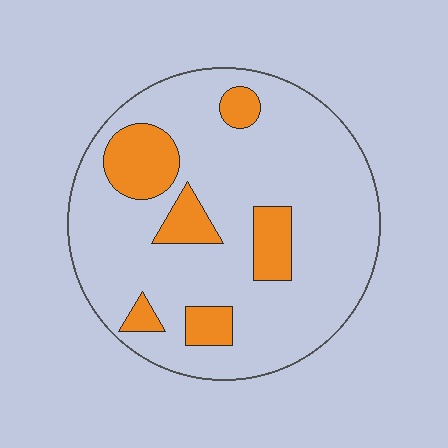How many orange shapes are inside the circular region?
6.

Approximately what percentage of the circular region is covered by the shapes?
Approximately 20%.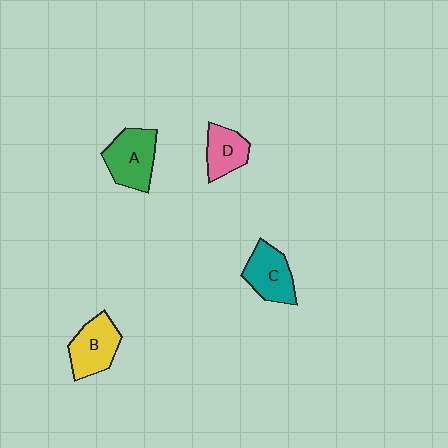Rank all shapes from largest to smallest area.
From largest to smallest: A (green), B (yellow), C (teal), D (pink).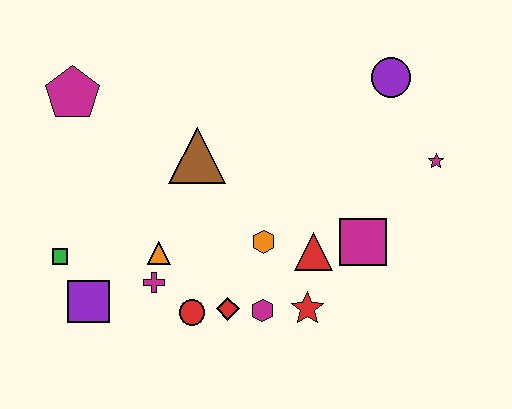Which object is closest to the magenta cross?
The orange triangle is closest to the magenta cross.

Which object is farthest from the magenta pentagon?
The magenta star is farthest from the magenta pentagon.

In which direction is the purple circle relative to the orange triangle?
The purple circle is to the right of the orange triangle.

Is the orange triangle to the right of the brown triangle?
No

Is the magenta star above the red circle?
Yes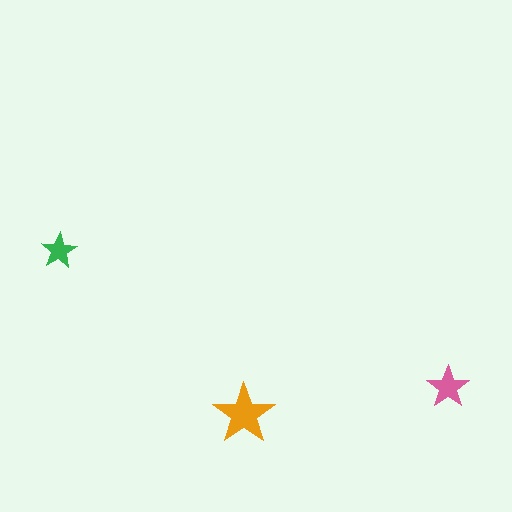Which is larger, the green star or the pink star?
The pink one.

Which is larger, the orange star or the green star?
The orange one.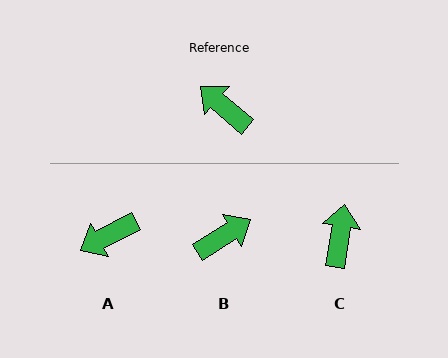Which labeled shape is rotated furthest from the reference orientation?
B, about 108 degrees away.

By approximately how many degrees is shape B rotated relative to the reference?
Approximately 108 degrees clockwise.